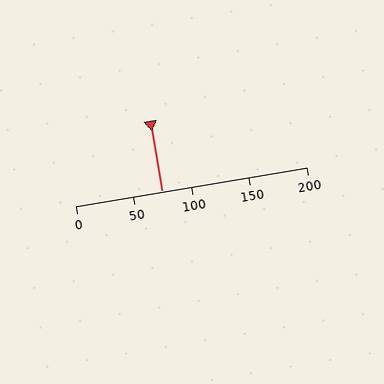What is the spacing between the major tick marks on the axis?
The major ticks are spaced 50 apart.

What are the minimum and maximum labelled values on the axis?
The axis runs from 0 to 200.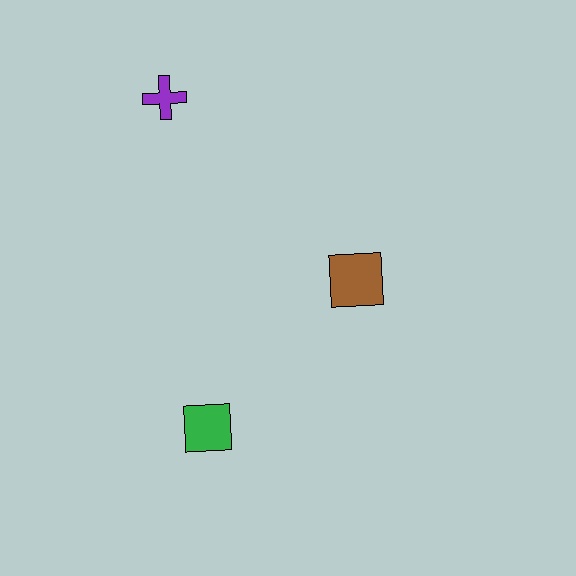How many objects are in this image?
There are 3 objects.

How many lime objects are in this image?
There are no lime objects.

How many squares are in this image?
There are 2 squares.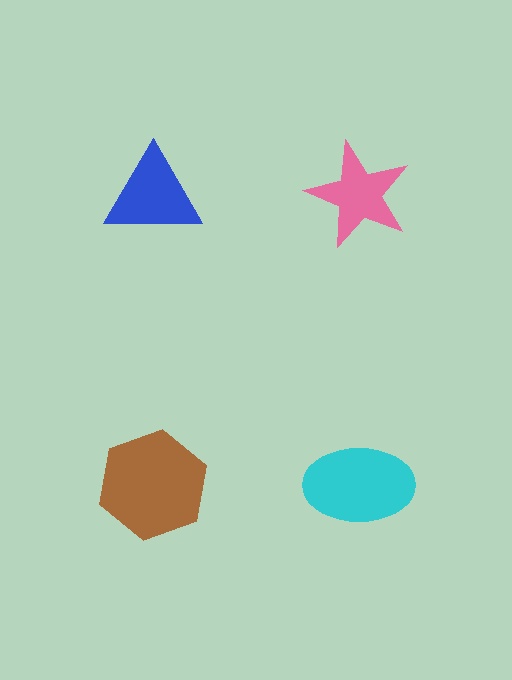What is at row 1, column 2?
A pink star.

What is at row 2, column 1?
A brown hexagon.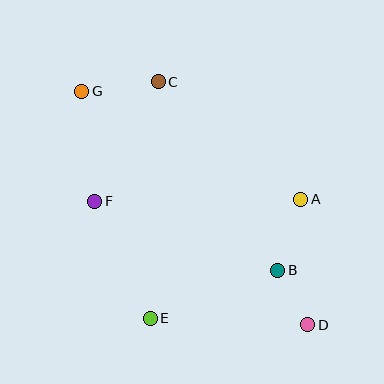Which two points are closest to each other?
Points B and D are closest to each other.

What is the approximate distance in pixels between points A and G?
The distance between A and G is approximately 244 pixels.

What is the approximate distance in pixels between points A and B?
The distance between A and B is approximately 75 pixels.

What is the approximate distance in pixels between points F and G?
The distance between F and G is approximately 111 pixels.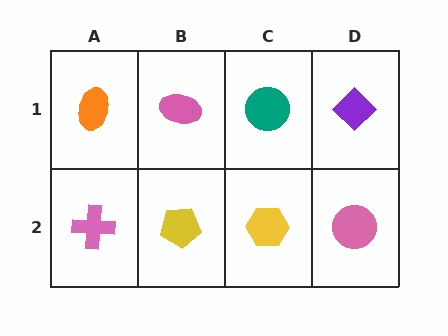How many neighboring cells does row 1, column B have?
3.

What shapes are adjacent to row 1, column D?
A pink circle (row 2, column D), a teal circle (row 1, column C).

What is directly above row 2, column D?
A purple diamond.